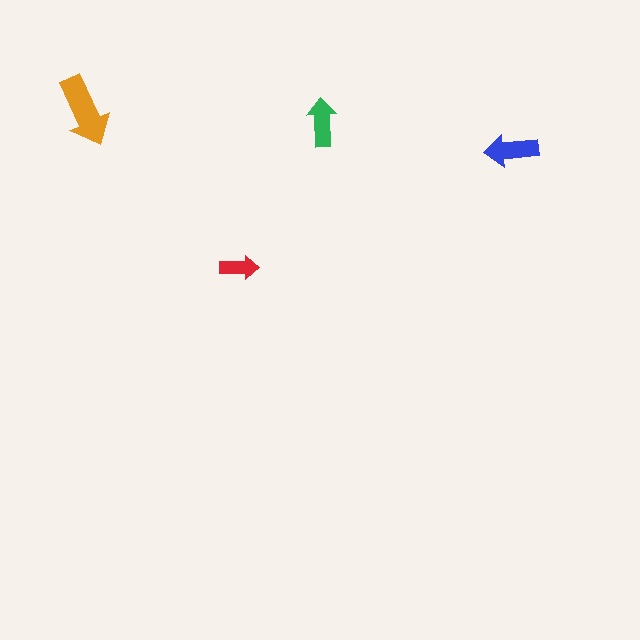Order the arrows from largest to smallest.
the orange one, the blue one, the green one, the red one.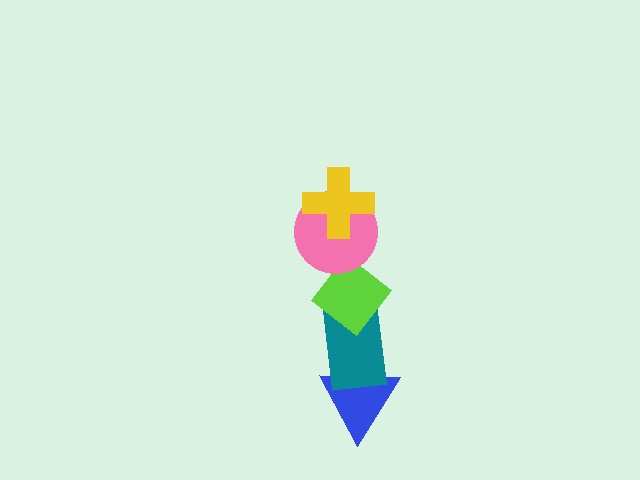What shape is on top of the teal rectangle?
The lime diamond is on top of the teal rectangle.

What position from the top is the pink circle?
The pink circle is 2nd from the top.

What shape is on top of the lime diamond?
The pink circle is on top of the lime diamond.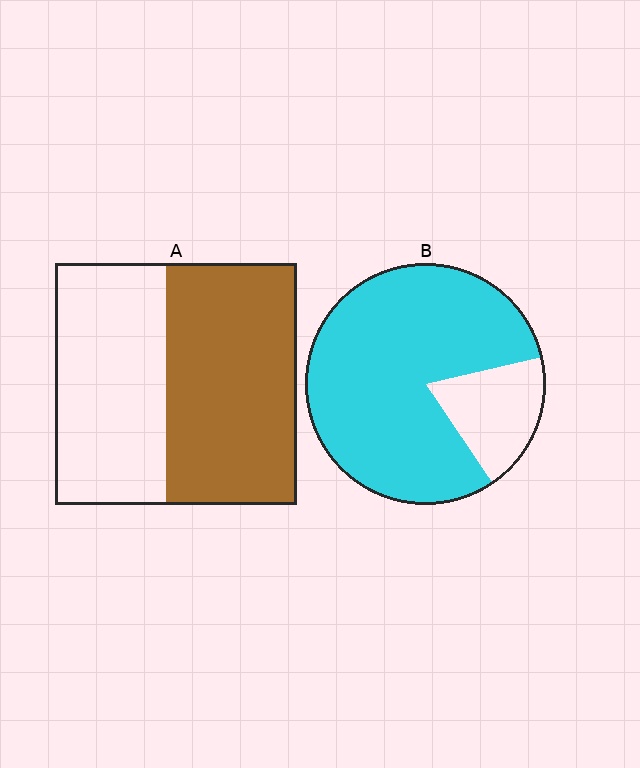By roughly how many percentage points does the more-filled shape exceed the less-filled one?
By roughly 25 percentage points (B over A).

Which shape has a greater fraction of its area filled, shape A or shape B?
Shape B.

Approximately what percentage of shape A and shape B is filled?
A is approximately 55% and B is approximately 80%.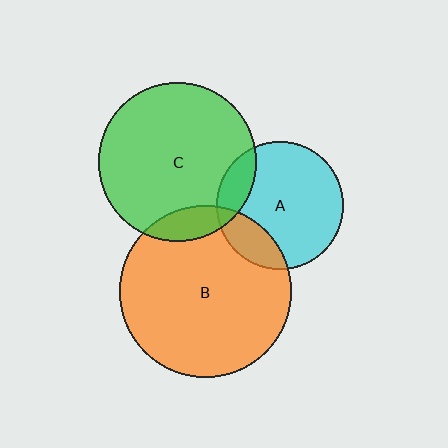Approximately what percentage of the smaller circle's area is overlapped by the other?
Approximately 20%.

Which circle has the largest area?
Circle B (orange).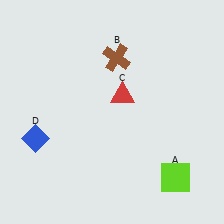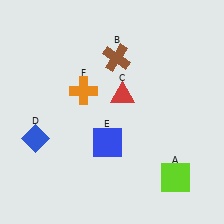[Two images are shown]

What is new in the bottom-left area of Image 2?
A blue square (E) was added in the bottom-left area of Image 2.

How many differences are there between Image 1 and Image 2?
There are 2 differences between the two images.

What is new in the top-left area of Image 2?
An orange cross (F) was added in the top-left area of Image 2.